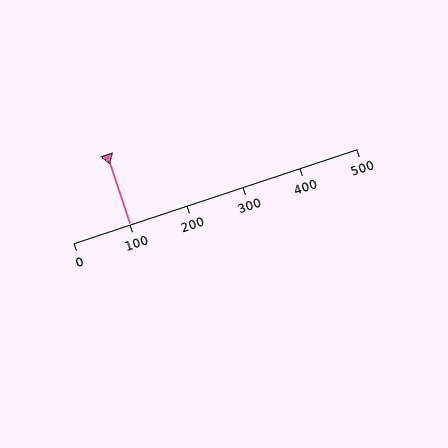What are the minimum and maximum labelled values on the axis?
The axis runs from 0 to 500.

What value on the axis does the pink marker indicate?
The marker indicates approximately 100.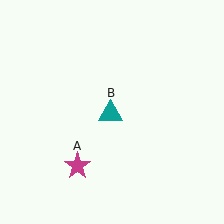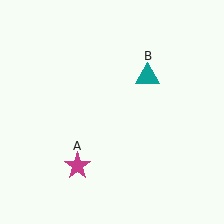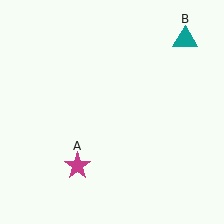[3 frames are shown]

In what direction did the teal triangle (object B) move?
The teal triangle (object B) moved up and to the right.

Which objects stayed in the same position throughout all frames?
Magenta star (object A) remained stationary.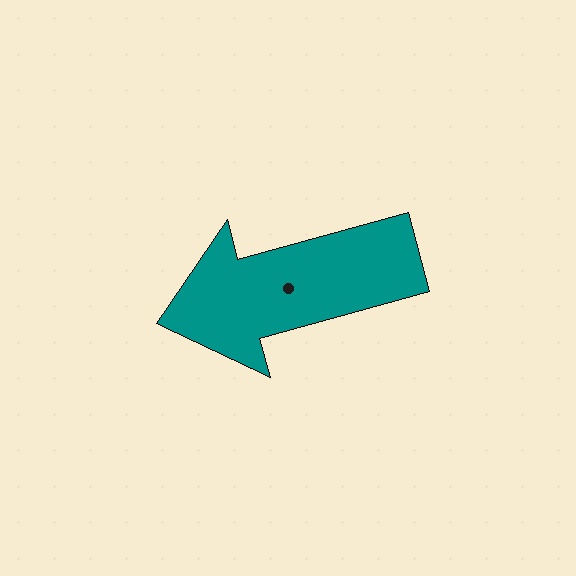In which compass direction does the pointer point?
West.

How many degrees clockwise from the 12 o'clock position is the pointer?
Approximately 255 degrees.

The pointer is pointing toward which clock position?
Roughly 8 o'clock.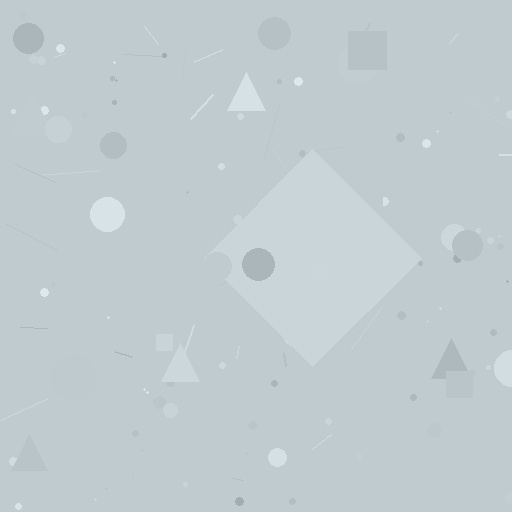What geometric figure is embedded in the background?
A diamond is embedded in the background.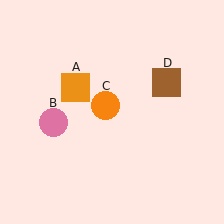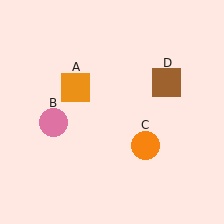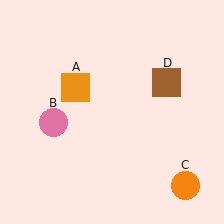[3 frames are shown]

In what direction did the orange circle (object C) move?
The orange circle (object C) moved down and to the right.